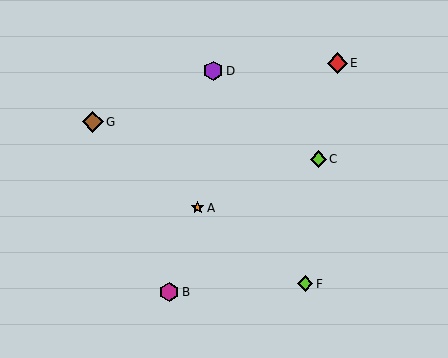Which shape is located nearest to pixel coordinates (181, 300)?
The magenta hexagon (labeled B) at (169, 292) is nearest to that location.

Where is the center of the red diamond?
The center of the red diamond is at (337, 63).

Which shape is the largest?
The brown diamond (labeled G) is the largest.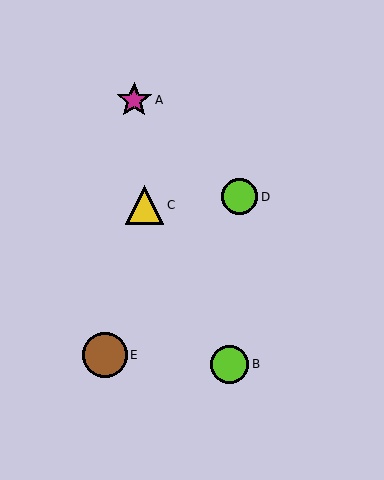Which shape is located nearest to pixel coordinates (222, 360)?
The lime circle (labeled B) at (230, 364) is nearest to that location.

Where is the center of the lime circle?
The center of the lime circle is at (230, 364).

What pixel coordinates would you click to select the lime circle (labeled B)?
Click at (230, 364) to select the lime circle B.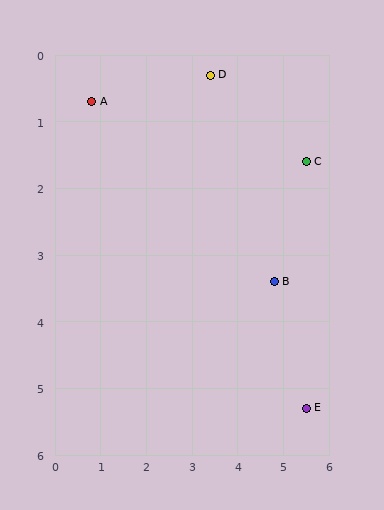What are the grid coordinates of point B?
Point B is at approximately (4.8, 3.4).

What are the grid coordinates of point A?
Point A is at approximately (0.8, 0.7).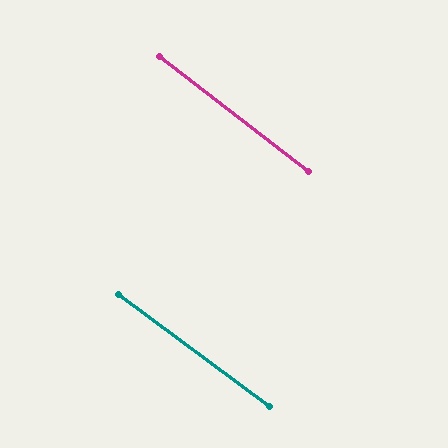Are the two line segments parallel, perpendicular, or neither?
Parallel — their directions differ by only 0.9°.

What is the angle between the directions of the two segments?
Approximately 1 degree.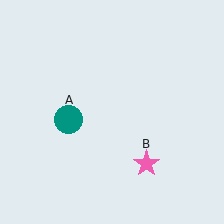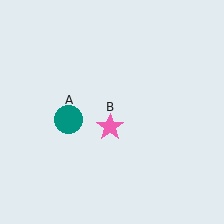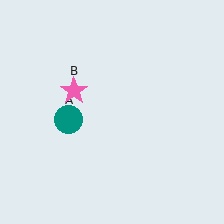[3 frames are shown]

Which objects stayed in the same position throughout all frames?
Teal circle (object A) remained stationary.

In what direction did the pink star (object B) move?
The pink star (object B) moved up and to the left.